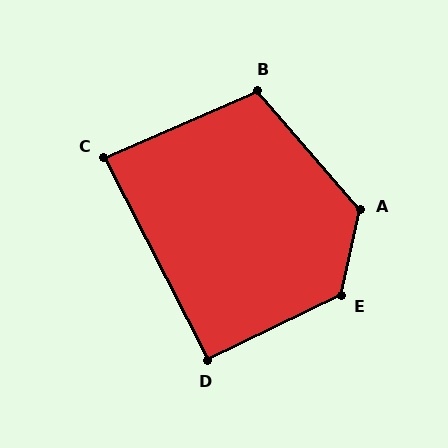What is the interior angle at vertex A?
Approximately 127 degrees (obtuse).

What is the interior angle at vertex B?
Approximately 108 degrees (obtuse).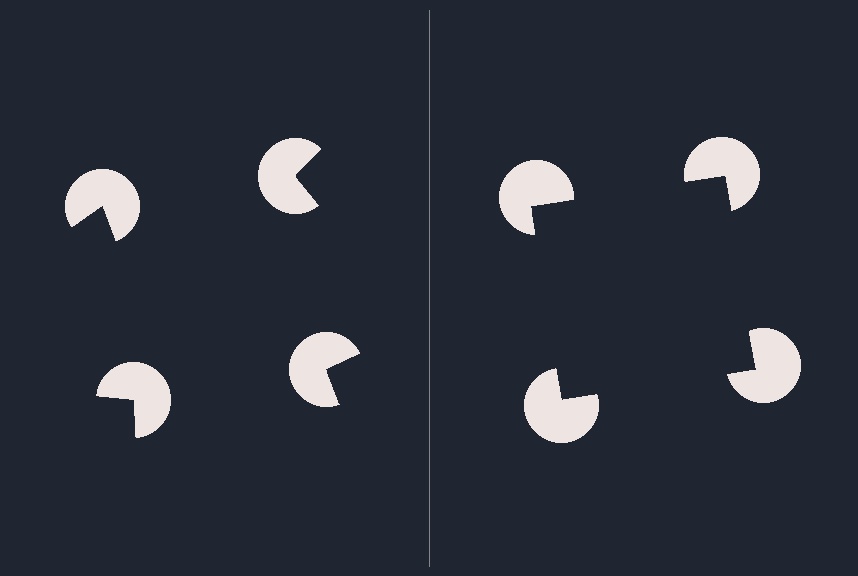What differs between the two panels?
The pac-man discs are positioned identically on both sides; only the wedge orientations differ. On the right they align to a square; on the left they are misaligned.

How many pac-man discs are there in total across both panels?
8 — 4 on each side.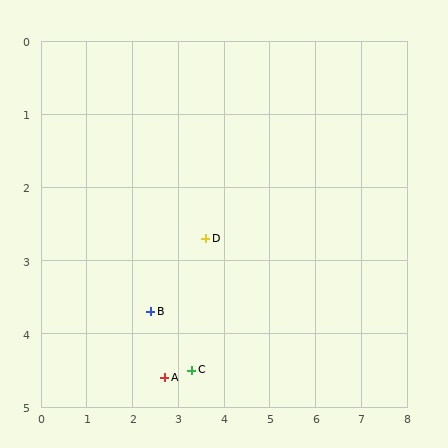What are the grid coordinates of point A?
Point A is at approximately (2.7, 4.6).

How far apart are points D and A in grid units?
Points D and A are about 2.1 grid units apart.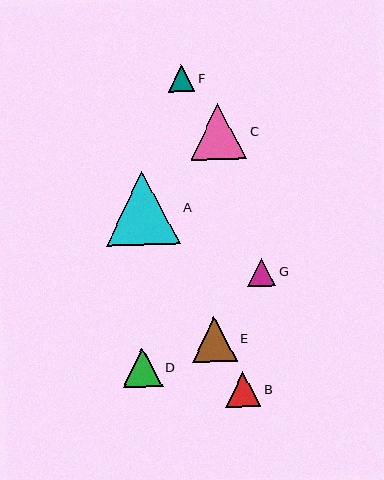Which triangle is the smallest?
Triangle F is the smallest with a size of approximately 27 pixels.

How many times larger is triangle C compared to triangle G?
Triangle C is approximately 2.0 times the size of triangle G.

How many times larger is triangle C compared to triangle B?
Triangle C is approximately 1.6 times the size of triangle B.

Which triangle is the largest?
Triangle A is the largest with a size of approximately 74 pixels.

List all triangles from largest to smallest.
From largest to smallest: A, C, E, D, B, G, F.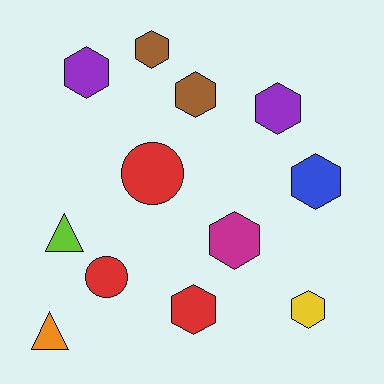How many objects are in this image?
There are 12 objects.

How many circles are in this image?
There are 2 circles.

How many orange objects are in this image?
There is 1 orange object.